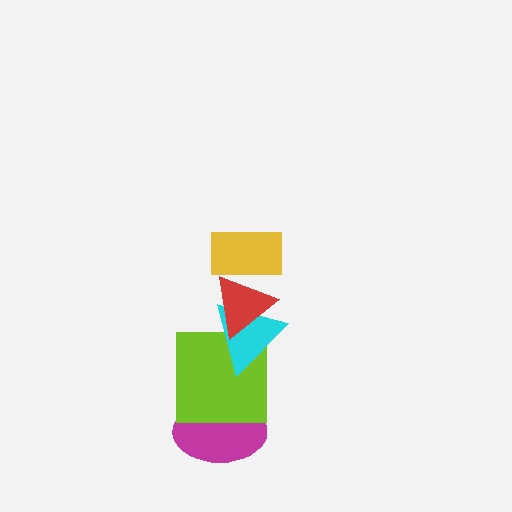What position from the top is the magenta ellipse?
The magenta ellipse is 5th from the top.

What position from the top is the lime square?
The lime square is 4th from the top.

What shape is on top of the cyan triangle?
The red triangle is on top of the cyan triangle.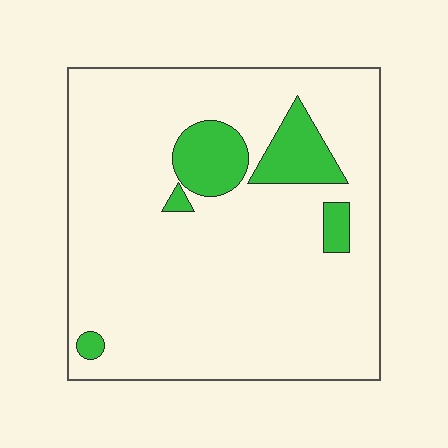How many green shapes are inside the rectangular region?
5.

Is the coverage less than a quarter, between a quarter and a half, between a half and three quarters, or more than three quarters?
Less than a quarter.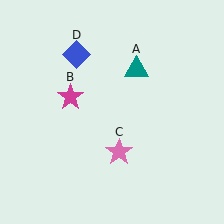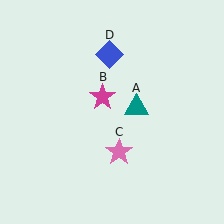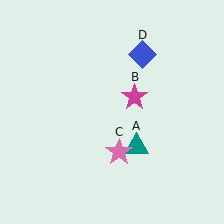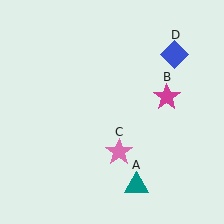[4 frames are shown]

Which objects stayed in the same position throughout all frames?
Pink star (object C) remained stationary.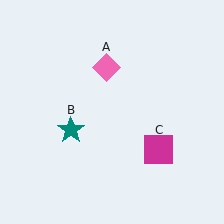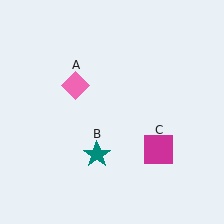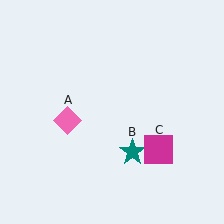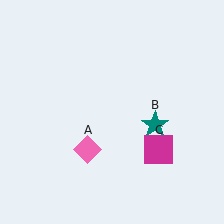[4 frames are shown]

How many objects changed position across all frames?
2 objects changed position: pink diamond (object A), teal star (object B).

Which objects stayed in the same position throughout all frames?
Magenta square (object C) remained stationary.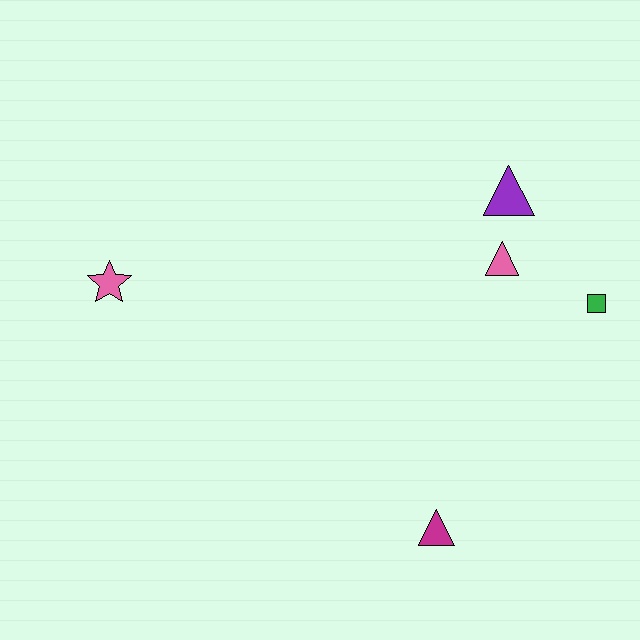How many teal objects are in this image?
There are no teal objects.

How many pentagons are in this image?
There are no pentagons.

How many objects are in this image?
There are 5 objects.